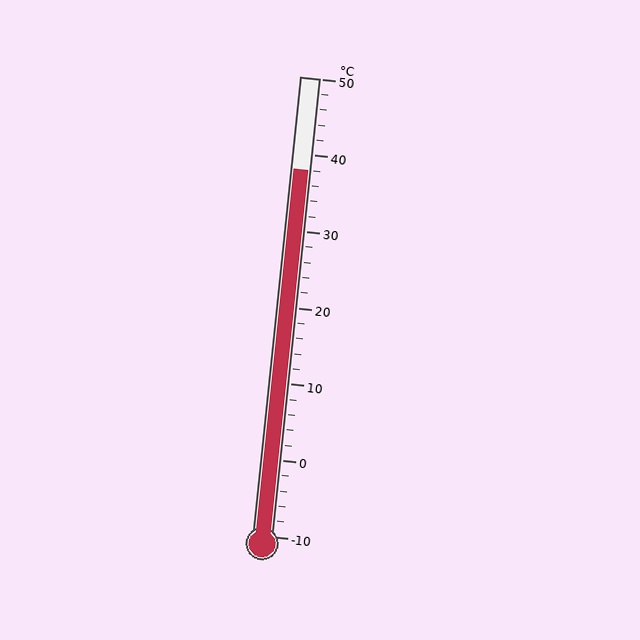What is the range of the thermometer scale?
The thermometer scale ranges from -10°C to 50°C.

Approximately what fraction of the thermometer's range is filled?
The thermometer is filled to approximately 80% of its range.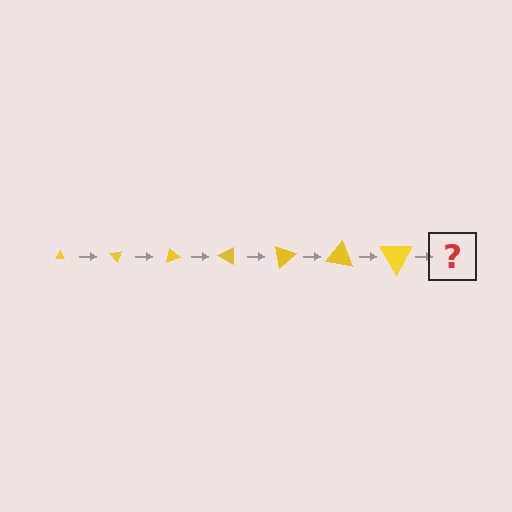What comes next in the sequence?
The next element should be a triangle, larger than the previous one and rotated 350 degrees from the start.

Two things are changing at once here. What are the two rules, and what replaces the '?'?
The two rules are that the triangle grows larger each step and it rotates 50 degrees each step. The '?' should be a triangle, larger than the previous one and rotated 350 degrees from the start.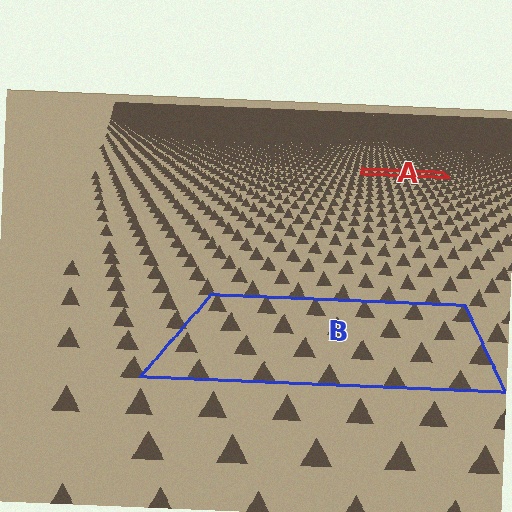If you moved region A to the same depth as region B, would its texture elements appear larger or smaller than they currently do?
They would appear larger. At a closer depth, the same texture elements are projected at a bigger on-screen size.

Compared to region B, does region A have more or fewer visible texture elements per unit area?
Region A has more texture elements per unit area — they are packed more densely because it is farther away.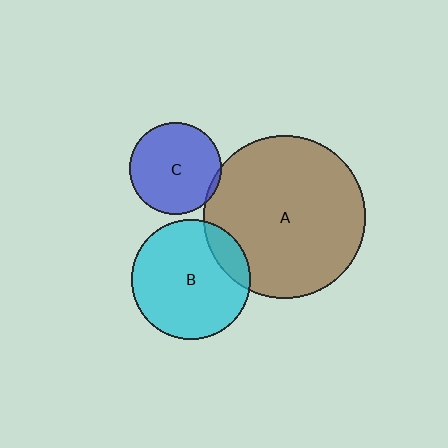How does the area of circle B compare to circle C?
Approximately 1.7 times.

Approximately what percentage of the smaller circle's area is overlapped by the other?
Approximately 15%.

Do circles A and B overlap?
Yes.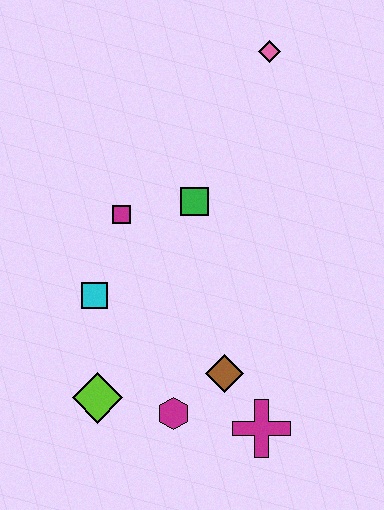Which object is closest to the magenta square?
The green square is closest to the magenta square.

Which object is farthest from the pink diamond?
The lime diamond is farthest from the pink diamond.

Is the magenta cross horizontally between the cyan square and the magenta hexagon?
No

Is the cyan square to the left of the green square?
Yes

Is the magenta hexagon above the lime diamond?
No